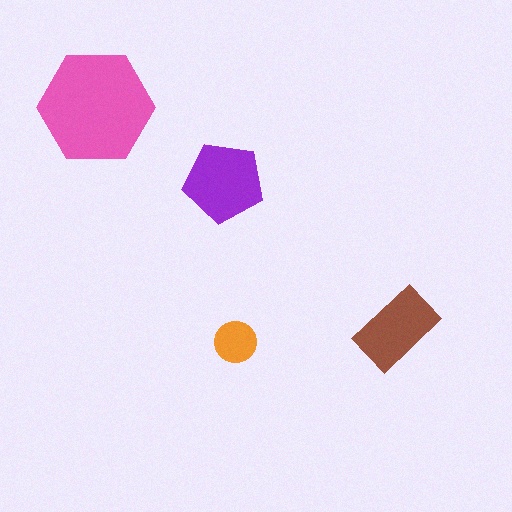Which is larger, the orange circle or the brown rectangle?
The brown rectangle.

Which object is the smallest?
The orange circle.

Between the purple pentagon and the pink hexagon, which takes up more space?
The pink hexagon.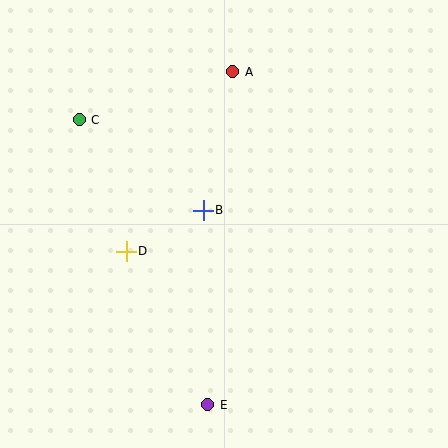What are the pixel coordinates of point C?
Point C is at (79, 120).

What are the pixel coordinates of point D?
Point D is at (126, 251).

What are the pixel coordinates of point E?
Point E is at (208, 405).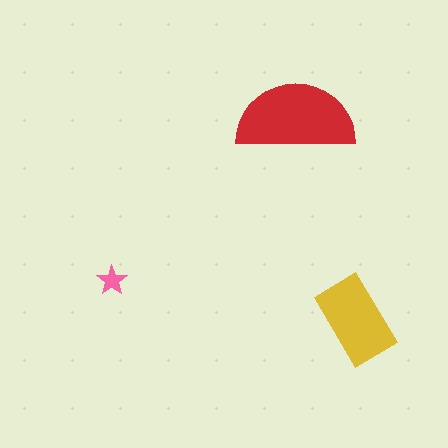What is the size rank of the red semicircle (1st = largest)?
1st.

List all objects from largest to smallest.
The red semicircle, the yellow rectangle, the pink star.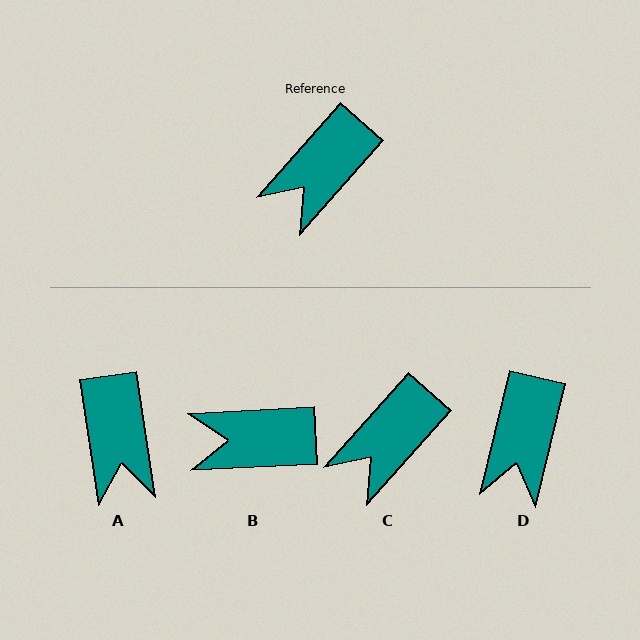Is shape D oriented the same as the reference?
No, it is off by about 28 degrees.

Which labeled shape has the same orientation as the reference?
C.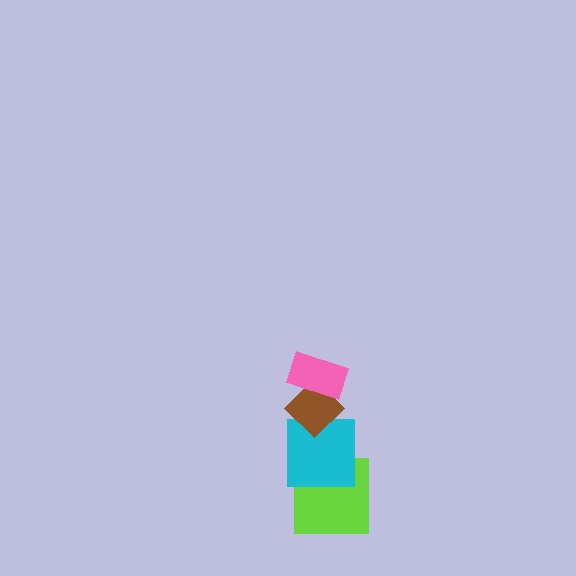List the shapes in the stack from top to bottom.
From top to bottom: the pink rectangle, the brown diamond, the cyan square, the lime square.